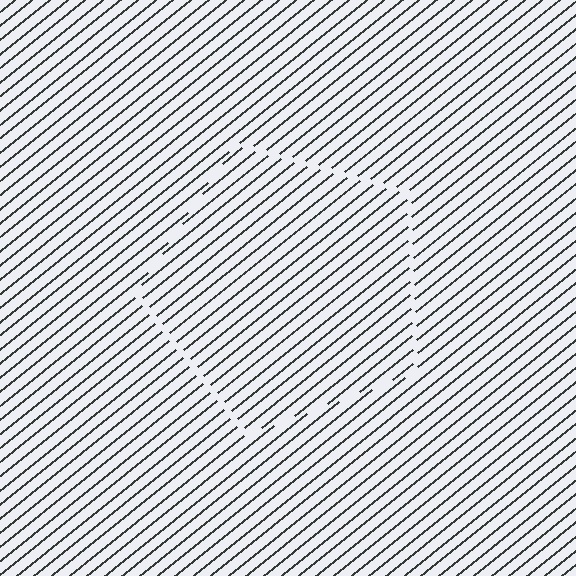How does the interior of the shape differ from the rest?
The interior of the shape contains the same grating, shifted by half a period — the contour is defined by the phase discontinuity where line-ends from the inner and outer gratings abut.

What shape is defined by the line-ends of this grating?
An illusory pentagon. The interior of the shape contains the same grating, shifted by half a period — the contour is defined by the phase discontinuity where line-ends from the inner and outer gratings abut.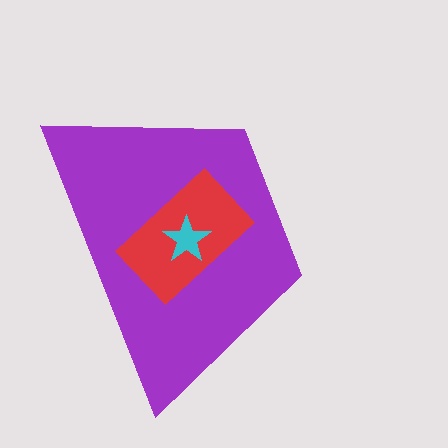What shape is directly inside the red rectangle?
The cyan star.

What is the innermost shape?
The cyan star.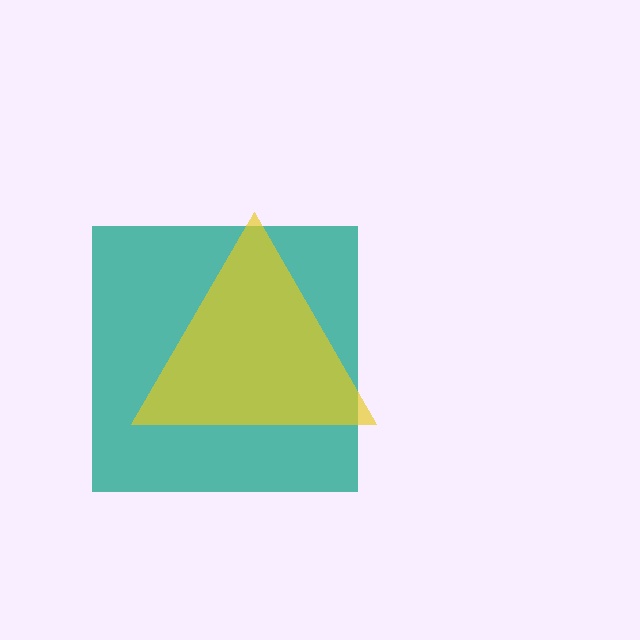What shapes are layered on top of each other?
The layered shapes are: a teal square, a yellow triangle.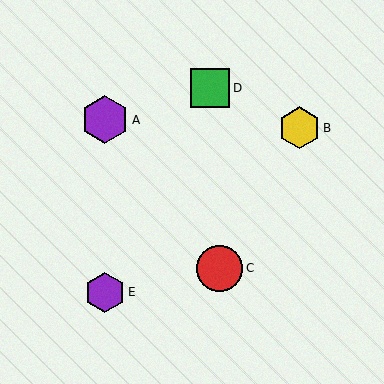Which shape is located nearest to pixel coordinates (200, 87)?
The green square (labeled D) at (210, 88) is nearest to that location.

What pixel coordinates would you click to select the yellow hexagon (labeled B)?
Click at (299, 128) to select the yellow hexagon B.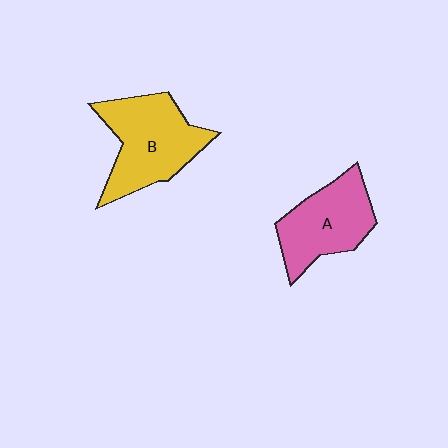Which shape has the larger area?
Shape B (yellow).